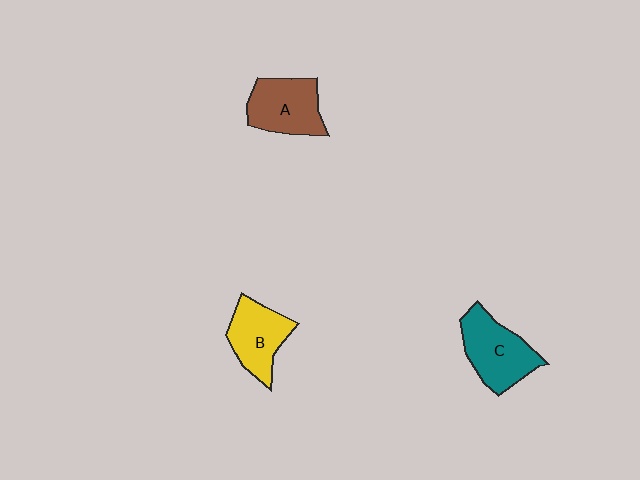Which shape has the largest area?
Shape C (teal).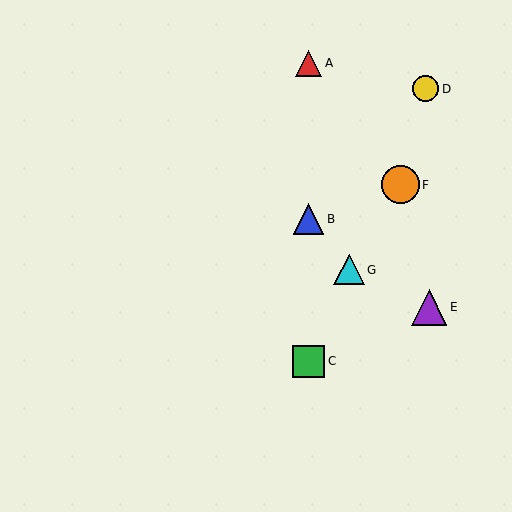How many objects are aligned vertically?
3 objects (A, B, C) are aligned vertically.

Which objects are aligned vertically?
Objects A, B, C are aligned vertically.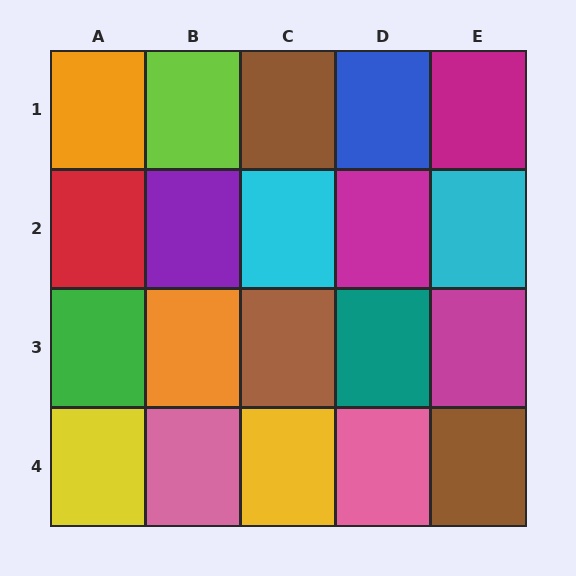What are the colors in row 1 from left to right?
Orange, lime, brown, blue, magenta.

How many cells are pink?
2 cells are pink.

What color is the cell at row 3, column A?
Green.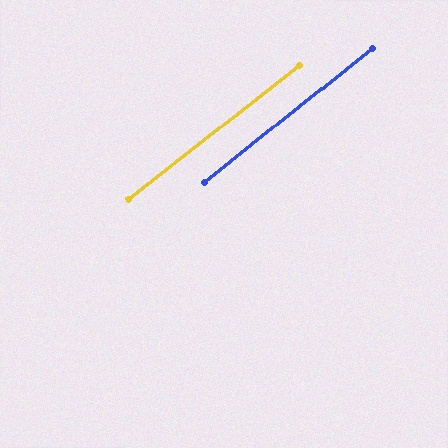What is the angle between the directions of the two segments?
Approximately 1 degree.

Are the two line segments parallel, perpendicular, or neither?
Parallel — their directions differ by only 0.7°.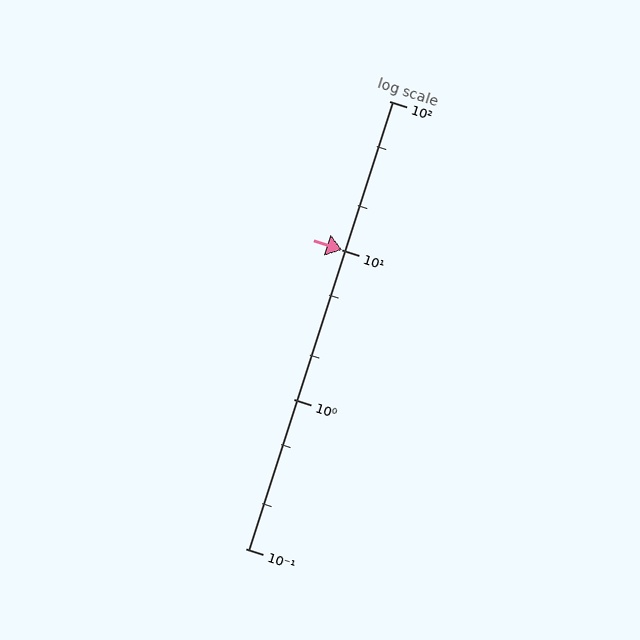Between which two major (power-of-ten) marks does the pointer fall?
The pointer is between 10 and 100.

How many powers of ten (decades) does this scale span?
The scale spans 3 decades, from 0.1 to 100.